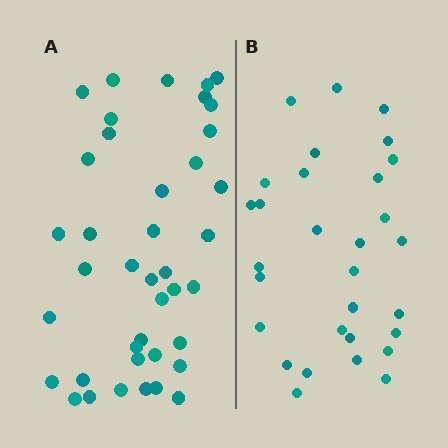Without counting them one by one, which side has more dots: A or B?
Region A (the left region) has more dots.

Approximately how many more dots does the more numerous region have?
Region A has roughly 10 or so more dots than region B.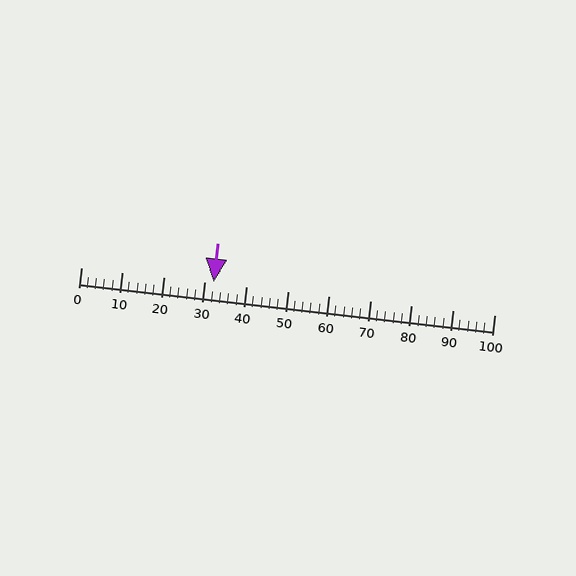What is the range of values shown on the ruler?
The ruler shows values from 0 to 100.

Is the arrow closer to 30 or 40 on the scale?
The arrow is closer to 30.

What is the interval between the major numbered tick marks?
The major tick marks are spaced 10 units apart.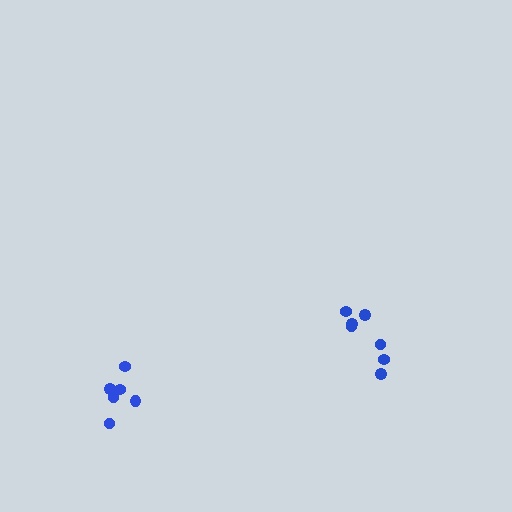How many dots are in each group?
Group 1: 6 dots, Group 2: 7 dots (13 total).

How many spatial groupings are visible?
There are 2 spatial groupings.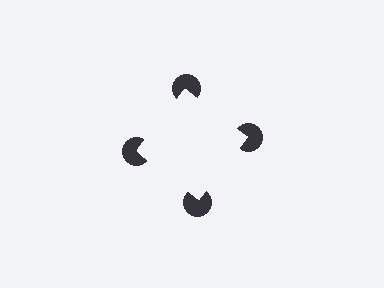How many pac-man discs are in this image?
There are 4 — one at each vertex of the illusory square.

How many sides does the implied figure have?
4 sides.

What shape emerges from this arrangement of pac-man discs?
An illusory square — its edges are inferred from the aligned wedge cuts in the pac-man discs, not physically drawn.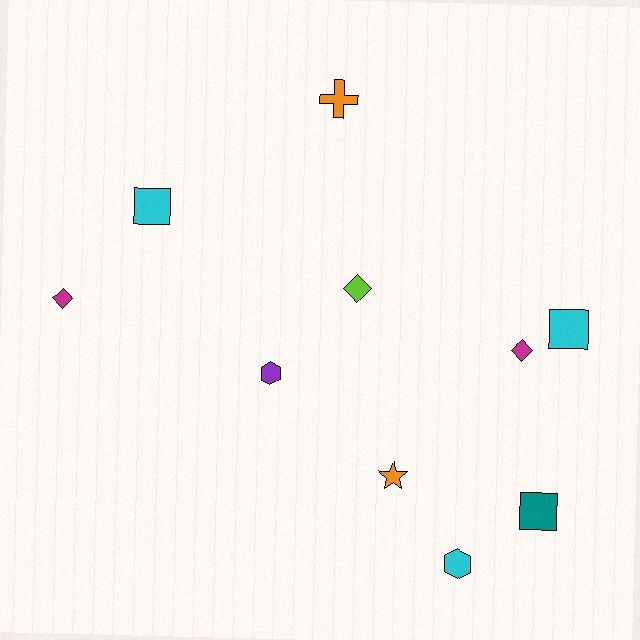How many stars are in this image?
There is 1 star.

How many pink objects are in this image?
There are no pink objects.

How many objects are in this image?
There are 10 objects.